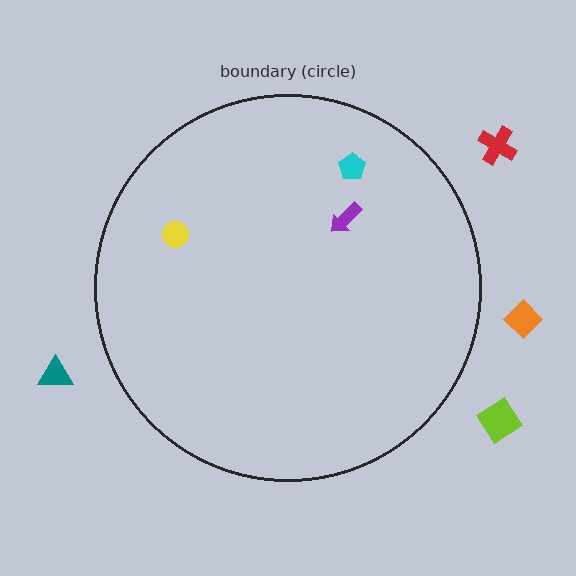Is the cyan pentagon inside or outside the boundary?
Inside.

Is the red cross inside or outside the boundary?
Outside.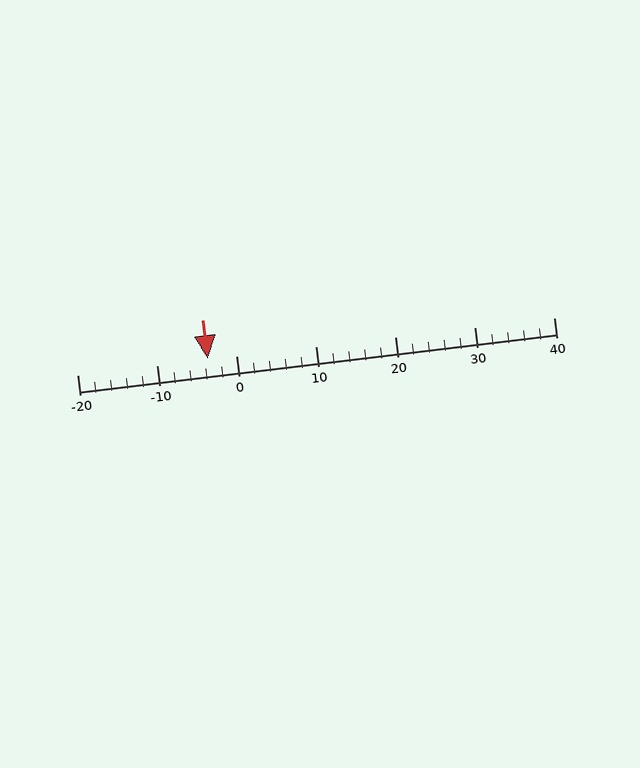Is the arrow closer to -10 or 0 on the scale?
The arrow is closer to 0.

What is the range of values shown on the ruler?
The ruler shows values from -20 to 40.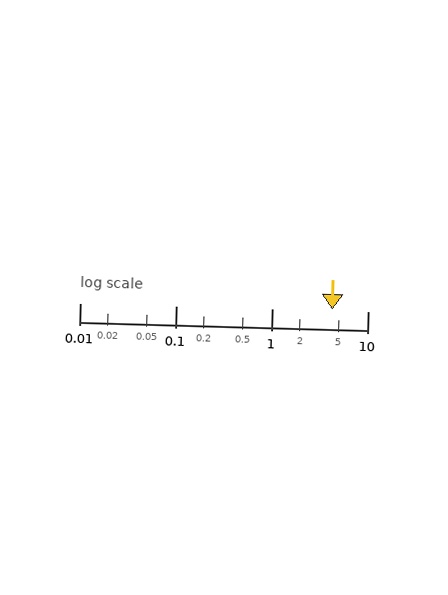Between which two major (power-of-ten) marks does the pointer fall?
The pointer is between 1 and 10.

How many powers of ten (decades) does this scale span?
The scale spans 3 decades, from 0.01 to 10.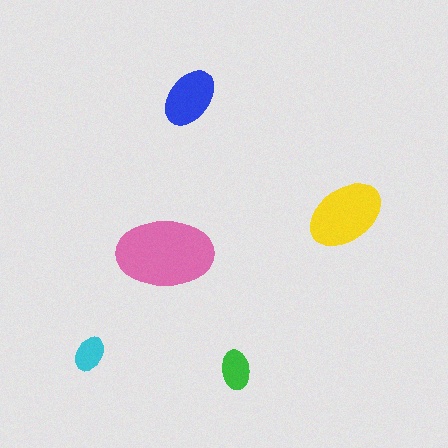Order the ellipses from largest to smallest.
the pink one, the yellow one, the blue one, the green one, the cyan one.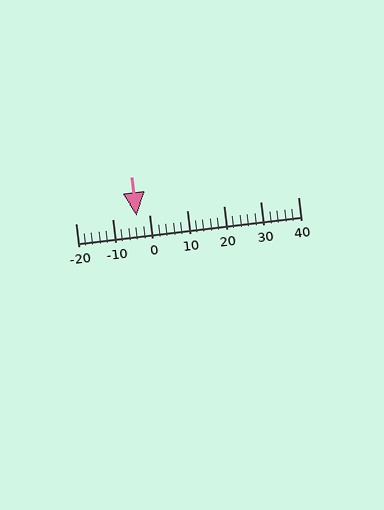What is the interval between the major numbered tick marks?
The major tick marks are spaced 10 units apart.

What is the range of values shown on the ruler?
The ruler shows values from -20 to 40.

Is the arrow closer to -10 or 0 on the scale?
The arrow is closer to 0.